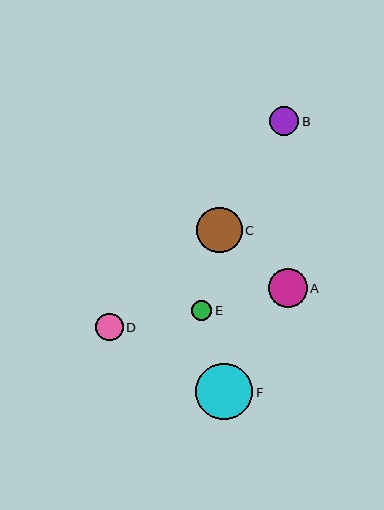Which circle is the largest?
Circle F is the largest with a size of approximately 57 pixels.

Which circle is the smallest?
Circle E is the smallest with a size of approximately 20 pixels.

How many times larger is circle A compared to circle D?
Circle A is approximately 1.4 times the size of circle D.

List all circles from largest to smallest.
From largest to smallest: F, C, A, B, D, E.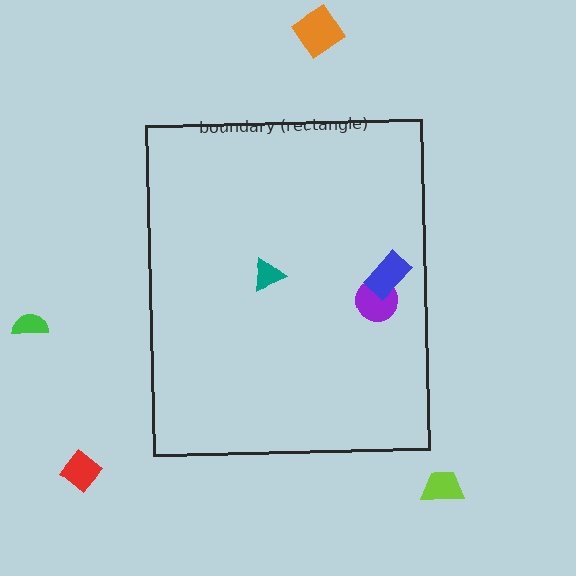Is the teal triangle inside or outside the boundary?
Inside.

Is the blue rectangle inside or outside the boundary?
Inside.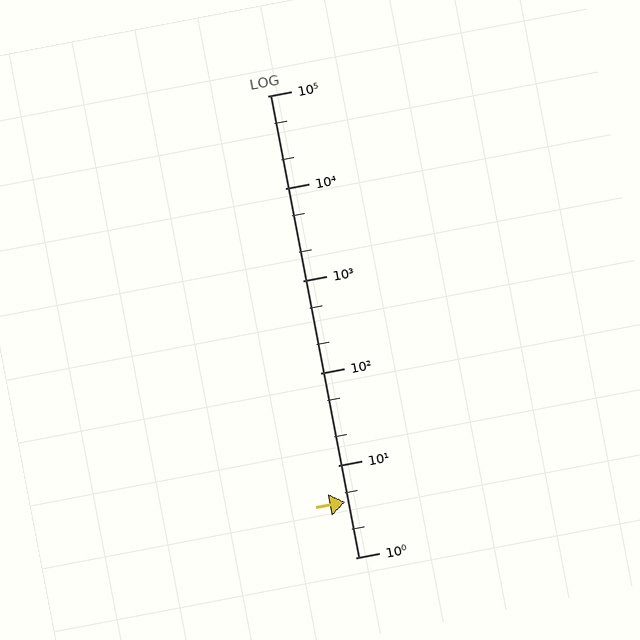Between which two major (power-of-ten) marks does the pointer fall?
The pointer is between 1 and 10.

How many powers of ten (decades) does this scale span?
The scale spans 5 decades, from 1 to 100000.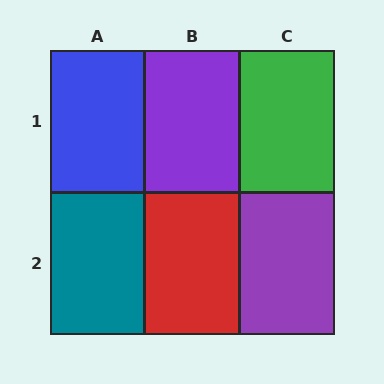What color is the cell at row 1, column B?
Purple.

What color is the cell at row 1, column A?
Blue.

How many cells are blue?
1 cell is blue.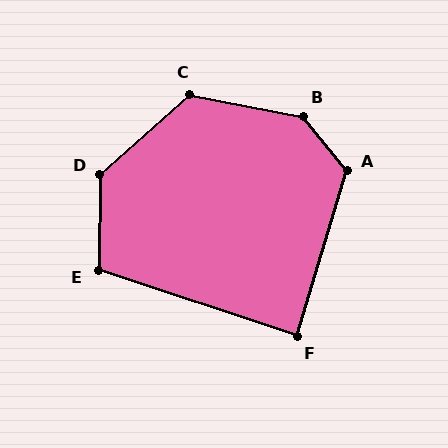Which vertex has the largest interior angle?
B, at approximately 139 degrees.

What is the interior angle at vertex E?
Approximately 107 degrees (obtuse).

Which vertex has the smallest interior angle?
F, at approximately 88 degrees.